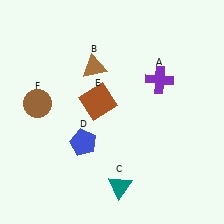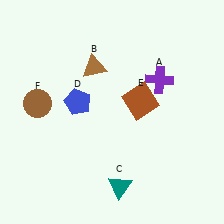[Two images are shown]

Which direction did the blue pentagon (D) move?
The blue pentagon (D) moved up.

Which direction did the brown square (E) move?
The brown square (E) moved right.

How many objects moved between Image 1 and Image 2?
2 objects moved between the two images.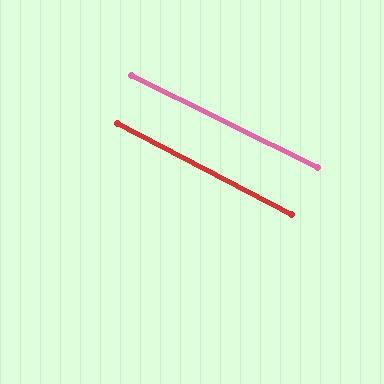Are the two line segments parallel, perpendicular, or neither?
Parallel — their directions differ by only 1.4°.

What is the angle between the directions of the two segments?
Approximately 1 degree.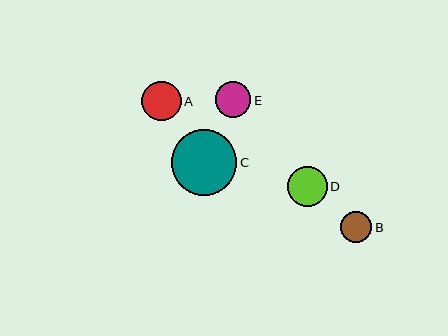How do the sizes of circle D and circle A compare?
Circle D and circle A are approximately the same size.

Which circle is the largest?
Circle C is the largest with a size of approximately 65 pixels.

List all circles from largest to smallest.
From largest to smallest: C, D, A, E, B.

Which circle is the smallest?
Circle B is the smallest with a size of approximately 31 pixels.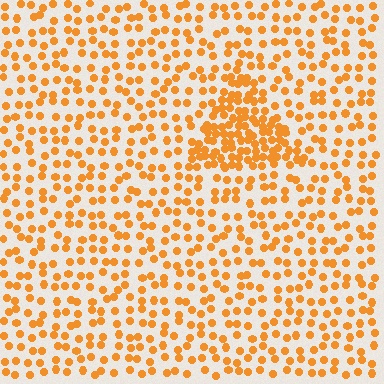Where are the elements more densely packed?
The elements are more densely packed inside the triangle boundary.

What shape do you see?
I see a triangle.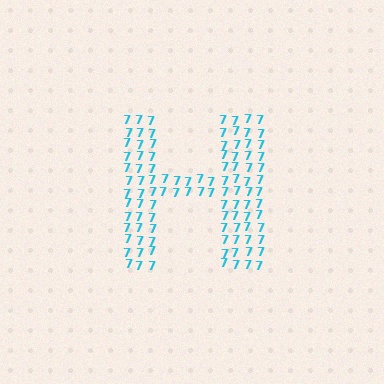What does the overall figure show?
The overall figure shows the letter H.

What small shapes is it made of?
It is made of small digit 7's.